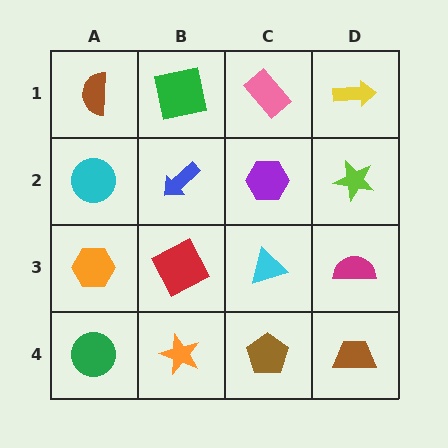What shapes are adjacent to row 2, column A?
A brown semicircle (row 1, column A), an orange hexagon (row 3, column A), a blue arrow (row 2, column B).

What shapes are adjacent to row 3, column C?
A purple hexagon (row 2, column C), a brown pentagon (row 4, column C), a red square (row 3, column B), a magenta semicircle (row 3, column D).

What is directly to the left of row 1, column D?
A pink rectangle.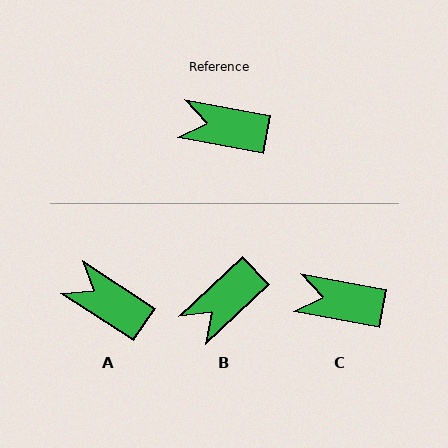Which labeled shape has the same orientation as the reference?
C.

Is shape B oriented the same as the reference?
No, it is off by about 54 degrees.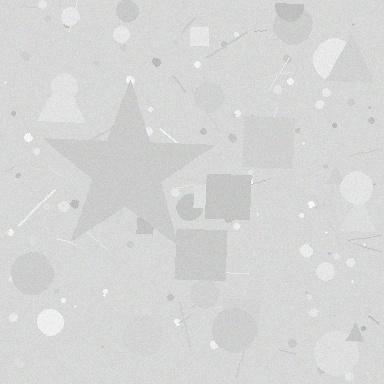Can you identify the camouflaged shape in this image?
The camouflaged shape is a star.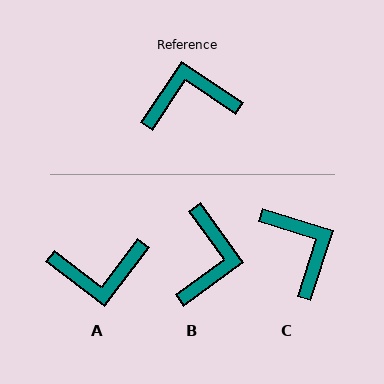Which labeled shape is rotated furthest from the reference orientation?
A, about 177 degrees away.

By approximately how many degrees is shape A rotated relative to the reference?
Approximately 177 degrees counter-clockwise.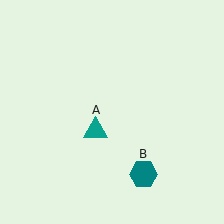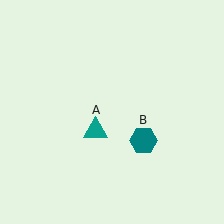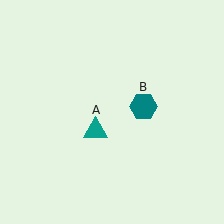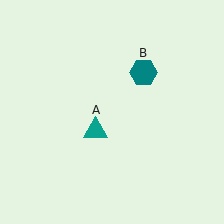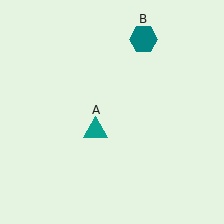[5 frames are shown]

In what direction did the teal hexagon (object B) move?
The teal hexagon (object B) moved up.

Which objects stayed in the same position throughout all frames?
Teal triangle (object A) remained stationary.